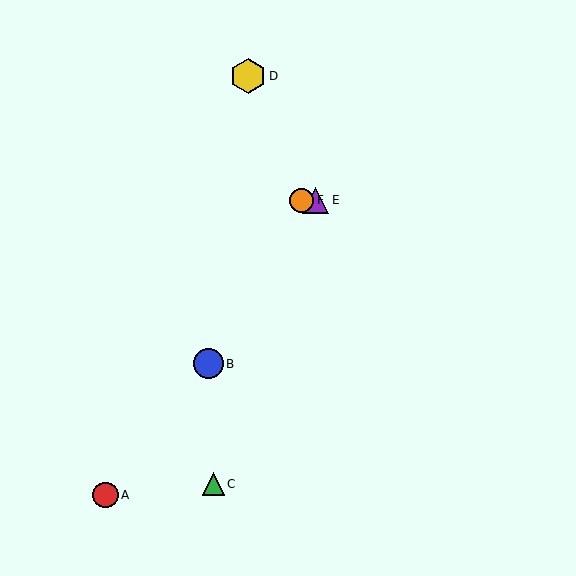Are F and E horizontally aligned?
Yes, both are at y≈200.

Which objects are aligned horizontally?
Objects E, F are aligned horizontally.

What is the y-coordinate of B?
Object B is at y≈364.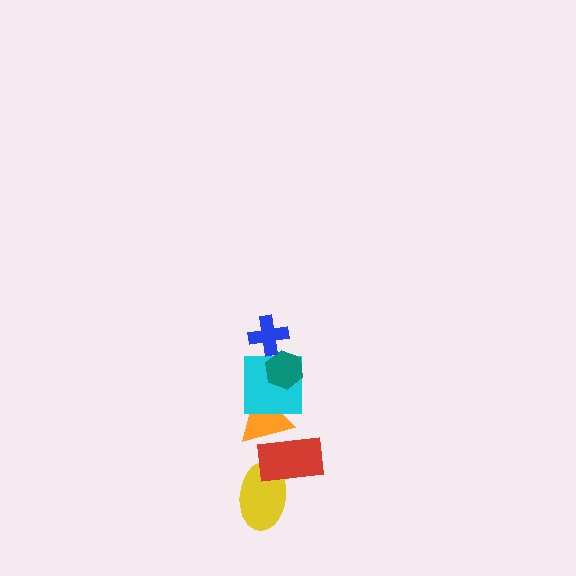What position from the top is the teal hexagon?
The teal hexagon is 2nd from the top.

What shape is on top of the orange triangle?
The cyan square is on top of the orange triangle.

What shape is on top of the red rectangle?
The orange triangle is on top of the red rectangle.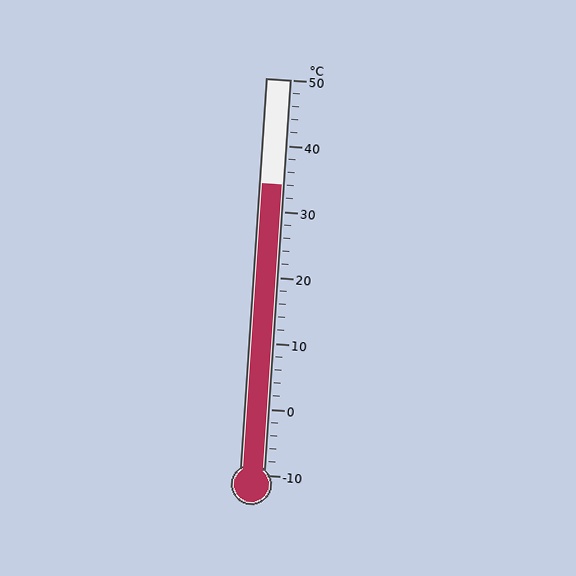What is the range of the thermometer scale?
The thermometer scale ranges from -10°C to 50°C.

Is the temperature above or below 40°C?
The temperature is below 40°C.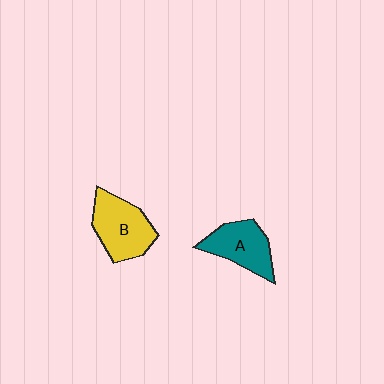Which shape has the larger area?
Shape B (yellow).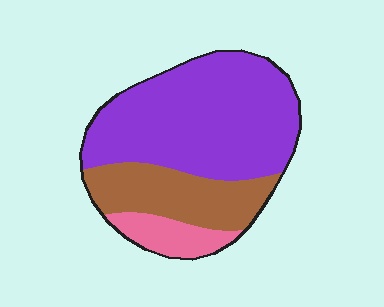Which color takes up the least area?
Pink, at roughly 10%.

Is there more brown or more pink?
Brown.